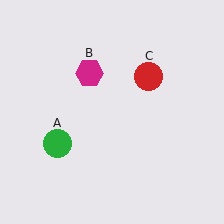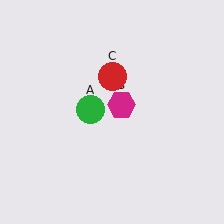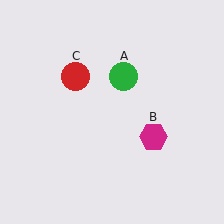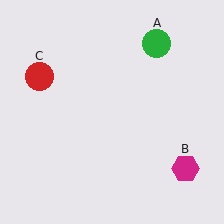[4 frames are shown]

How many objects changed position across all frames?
3 objects changed position: green circle (object A), magenta hexagon (object B), red circle (object C).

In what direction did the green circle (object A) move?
The green circle (object A) moved up and to the right.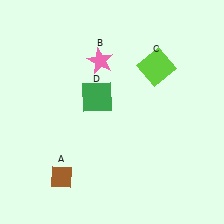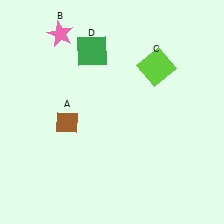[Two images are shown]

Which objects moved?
The objects that moved are: the brown diamond (A), the pink star (B), the green square (D).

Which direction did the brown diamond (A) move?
The brown diamond (A) moved up.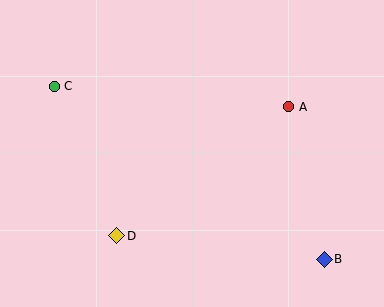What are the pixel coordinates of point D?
Point D is at (117, 236).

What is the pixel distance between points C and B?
The distance between C and B is 320 pixels.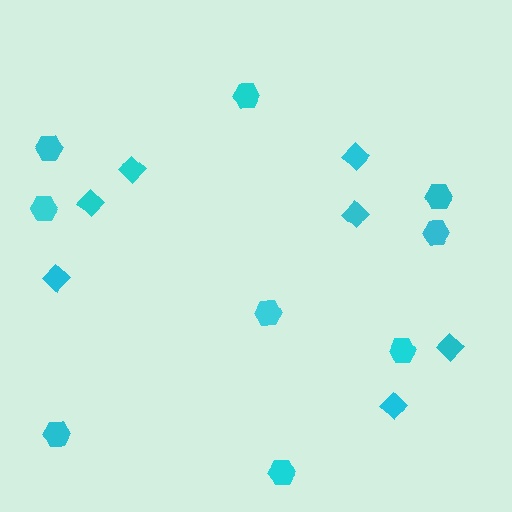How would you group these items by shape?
There are 2 groups: one group of hexagons (9) and one group of diamonds (7).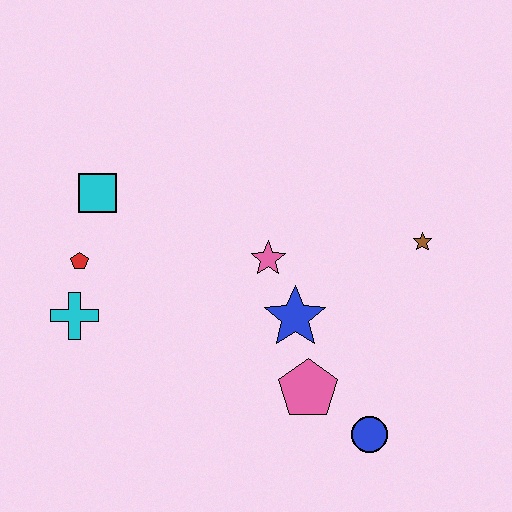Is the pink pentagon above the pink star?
No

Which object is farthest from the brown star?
The cyan cross is farthest from the brown star.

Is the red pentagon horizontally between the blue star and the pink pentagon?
No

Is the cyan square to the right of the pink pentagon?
No